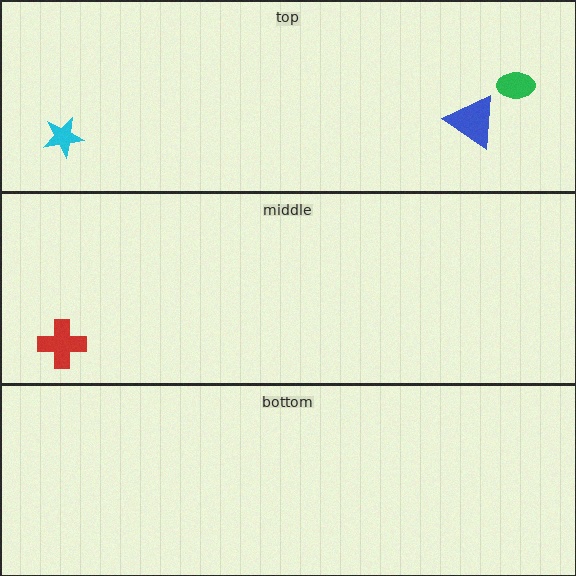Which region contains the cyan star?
The top region.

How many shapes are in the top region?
3.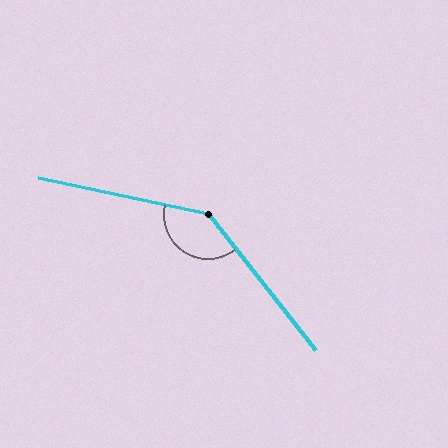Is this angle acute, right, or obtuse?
It is obtuse.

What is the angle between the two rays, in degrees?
Approximately 140 degrees.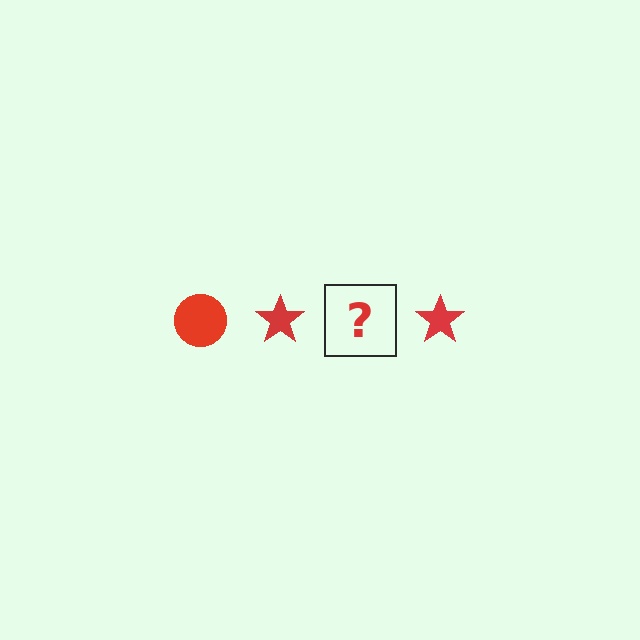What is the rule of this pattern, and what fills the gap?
The rule is that the pattern cycles through circle, star shapes in red. The gap should be filled with a red circle.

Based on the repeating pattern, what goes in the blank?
The blank should be a red circle.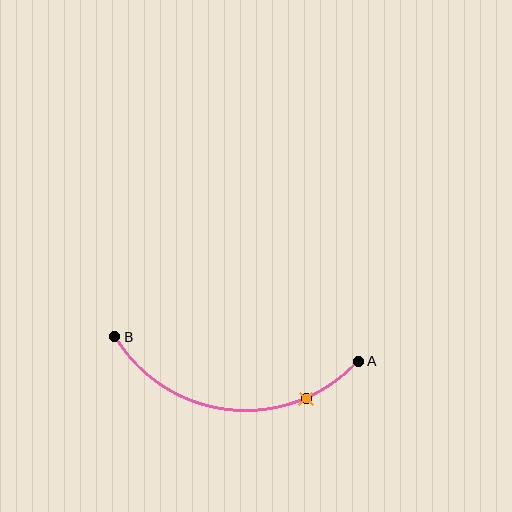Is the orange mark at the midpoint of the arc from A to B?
No. The orange mark lies on the arc but is closer to endpoint A. The arc midpoint would be at the point on the curve equidistant along the arc from both A and B.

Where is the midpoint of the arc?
The arc midpoint is the point on the curve farthest from the straight line joining A and B. It sits below that line.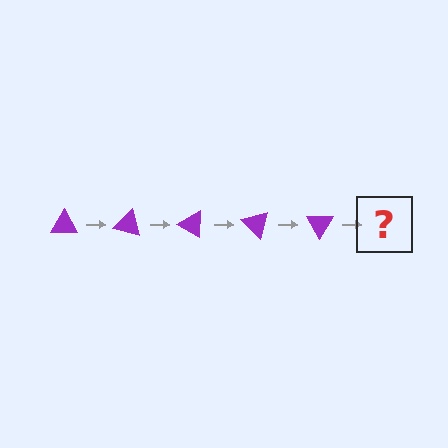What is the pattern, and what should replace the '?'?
The pattern is that the triangle rotates 15 degrees each step. The '?' should be a purple triangle rotated 75 degrees.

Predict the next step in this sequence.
The next step is a purple triangle rotated 75 degrees.